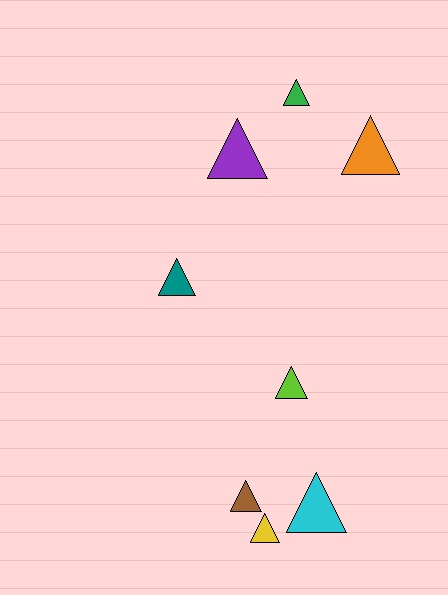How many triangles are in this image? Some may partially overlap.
There are 8 triangles.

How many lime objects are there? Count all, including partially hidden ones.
There is 1 lime object.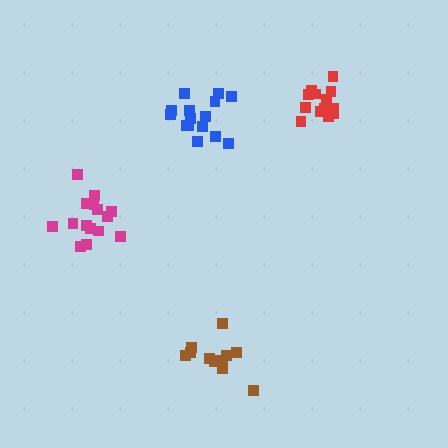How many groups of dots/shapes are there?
There are 4 groups.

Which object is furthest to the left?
The magenta cluster is leftmost.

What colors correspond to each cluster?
The clusters are colored: red, brown, magenta, blue.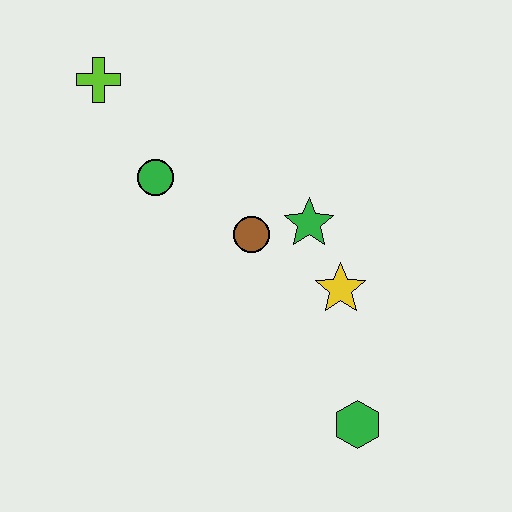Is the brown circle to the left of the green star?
Yes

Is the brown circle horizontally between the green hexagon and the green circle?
Yes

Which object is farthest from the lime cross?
The green hexagon is farthest from the lime cross.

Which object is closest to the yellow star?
The green star is closest to the yellow star.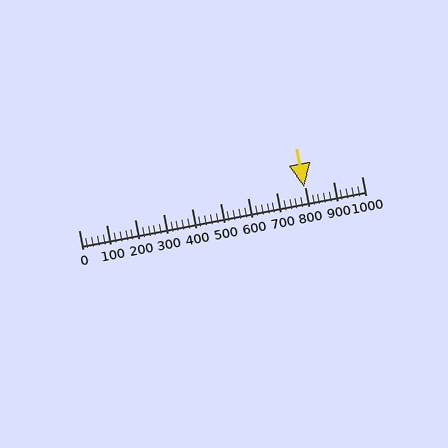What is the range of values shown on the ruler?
The ruler shows values from 0 to 1000.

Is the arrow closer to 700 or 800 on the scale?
The arrow is closer to 800.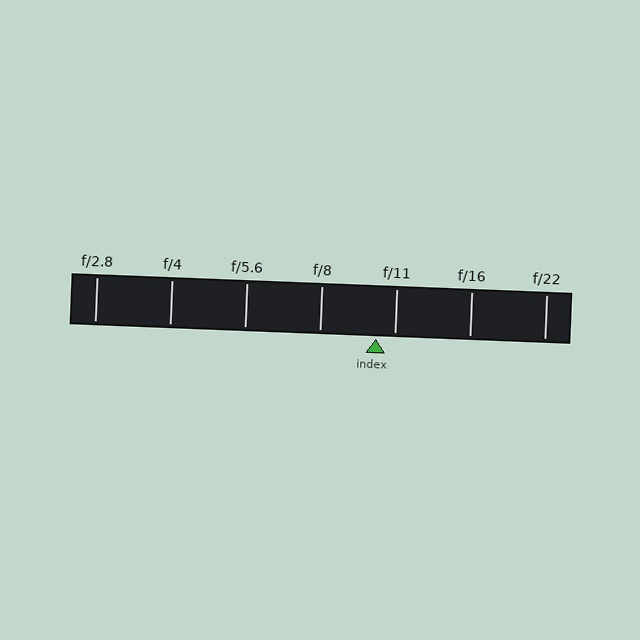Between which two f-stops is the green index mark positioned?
The index mark is between f/8 and f/11.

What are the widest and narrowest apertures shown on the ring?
The widest aperture shown is f/2.8 and the narrowest is f/22.